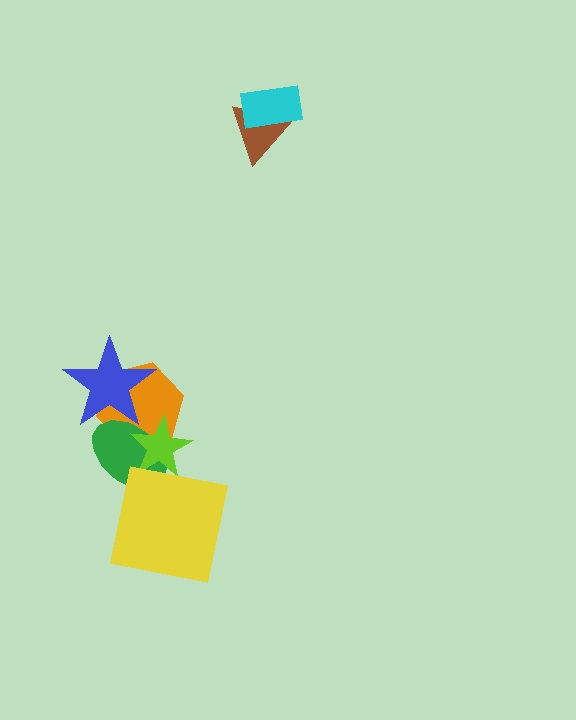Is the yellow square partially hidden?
No, no other shape covers it.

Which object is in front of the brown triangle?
The cyan rectangle is in front of the brown triangle.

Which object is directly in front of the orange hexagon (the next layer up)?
The green ellipse is directly in front of the orange hexagon.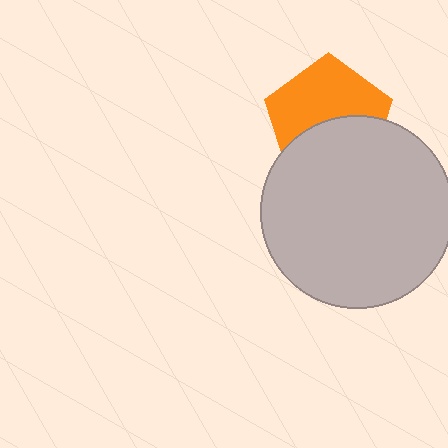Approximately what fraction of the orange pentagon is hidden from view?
Roughly 45% of the orange pentagon is hidden behind the light gray circle.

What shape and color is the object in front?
The object in front is a light gray circle.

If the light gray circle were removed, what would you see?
You would see the complete orange pentagon.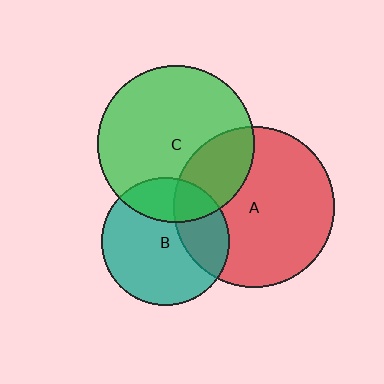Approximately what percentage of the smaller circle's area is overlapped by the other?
Approximately 25%.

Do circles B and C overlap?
Yes.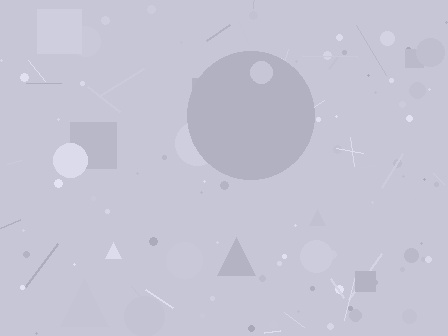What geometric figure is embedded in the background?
A circle is embedded in the background.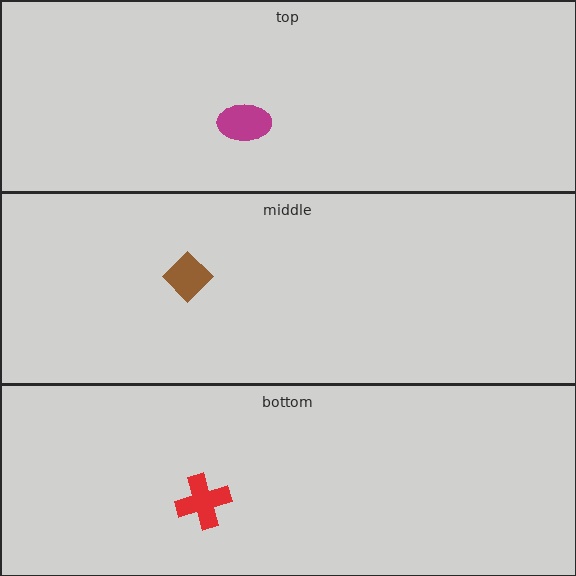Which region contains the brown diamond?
The middle region.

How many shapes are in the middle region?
1.